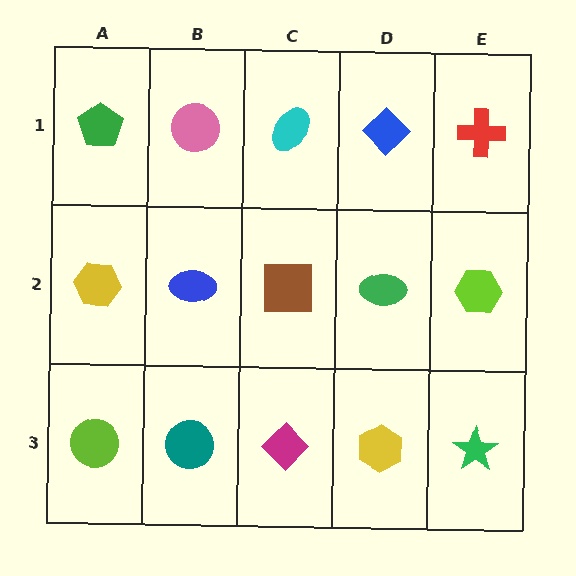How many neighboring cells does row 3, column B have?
3.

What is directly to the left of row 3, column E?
A yellow hexagon.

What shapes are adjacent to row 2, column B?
A pink circle (row 1, column B), a teal circle (row 3, column B), a yellow hexagon (row 2, column A), a brown square (row 2, column C).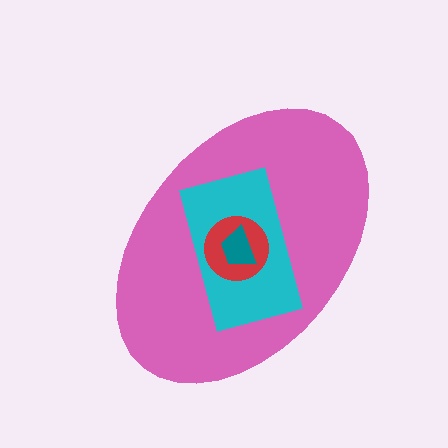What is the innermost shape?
The teal trapezoid.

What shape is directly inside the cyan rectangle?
The red circle.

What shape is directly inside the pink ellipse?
The cyan rectangle.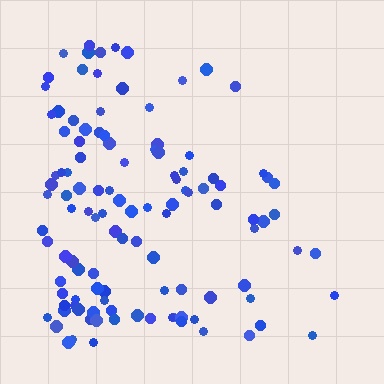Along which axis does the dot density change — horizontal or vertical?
Horizontal.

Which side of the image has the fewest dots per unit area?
The right.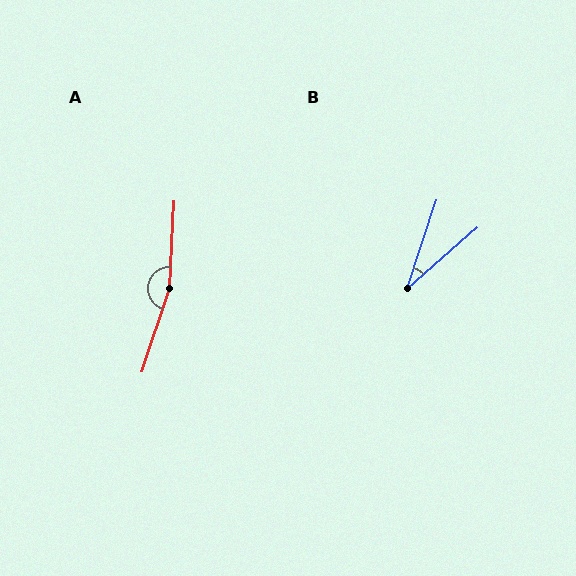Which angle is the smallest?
B, at approximately 31 degrees.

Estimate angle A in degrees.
Approximately 165 degrees.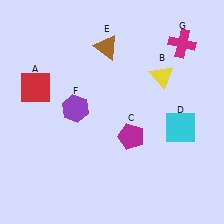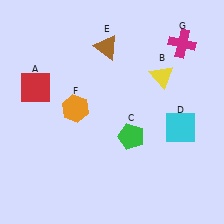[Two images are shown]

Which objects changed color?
C changed from magenta to green. F changed from purple to orange.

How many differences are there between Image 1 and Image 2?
There are 2 differences between the two images.